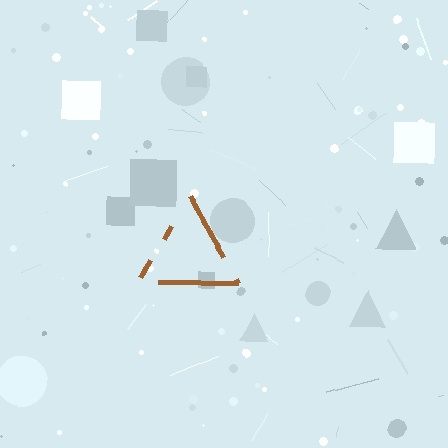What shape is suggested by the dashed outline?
The dashed outline suggests a triangle.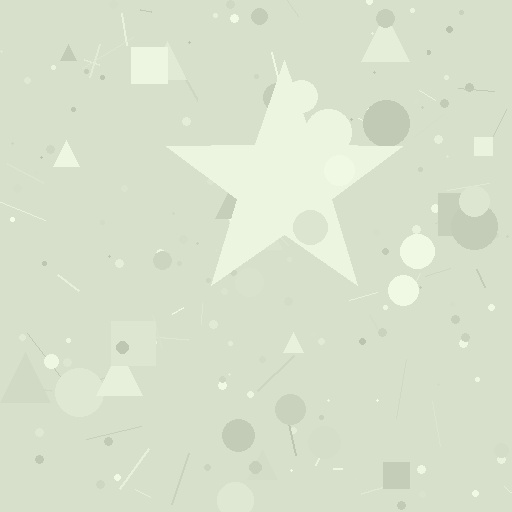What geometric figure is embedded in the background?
A star is embedded in the background.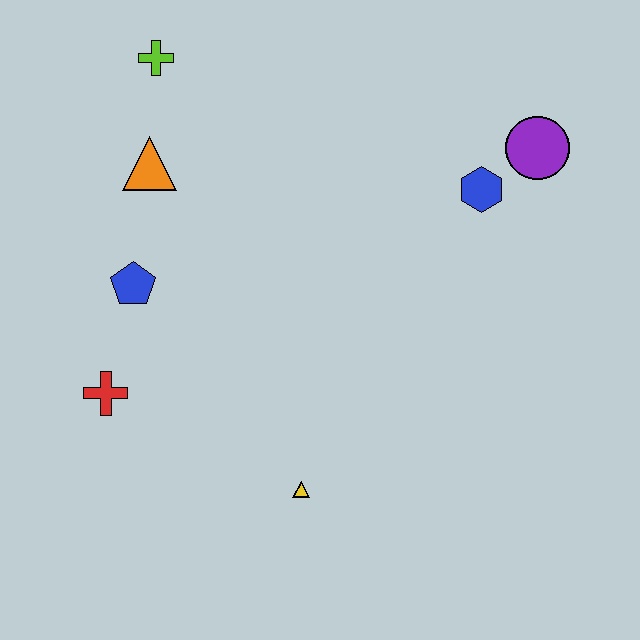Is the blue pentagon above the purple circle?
No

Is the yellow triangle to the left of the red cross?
No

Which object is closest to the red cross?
The blue pentagon is closest to the red cross.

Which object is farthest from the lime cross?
The yellow triangle is farthest from the lime cross.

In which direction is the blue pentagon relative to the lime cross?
The blue pentagon is below the lime cross.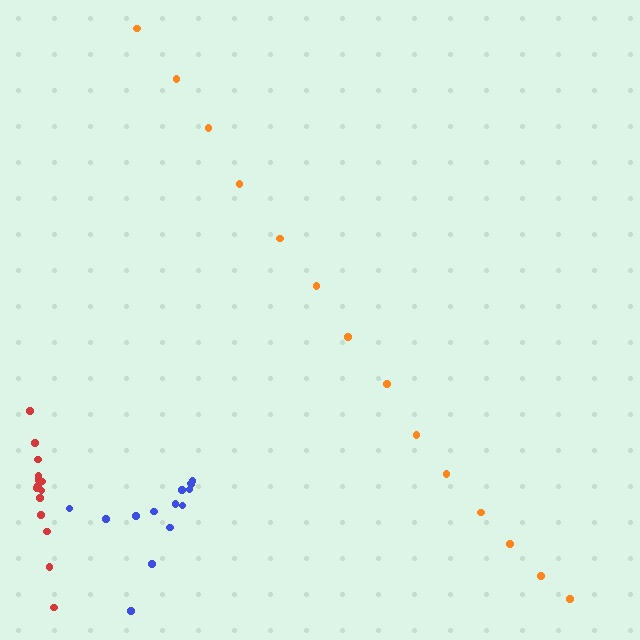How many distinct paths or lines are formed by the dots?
There are 3 distinct paths.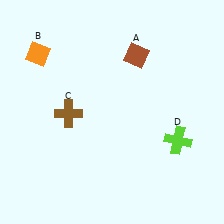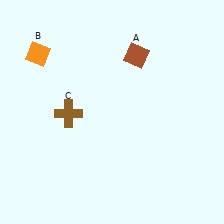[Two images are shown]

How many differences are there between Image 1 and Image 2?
There is 1 difference between the two images.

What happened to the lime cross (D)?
The lime cross (D) was removed in Image 2. It was in the bottom-right area of Image 1.